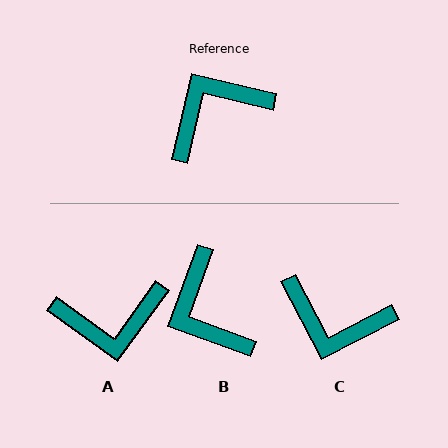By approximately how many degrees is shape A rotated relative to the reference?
Approximately 157 degrees counter-clockwise.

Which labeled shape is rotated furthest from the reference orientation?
A, about 157 degrees away.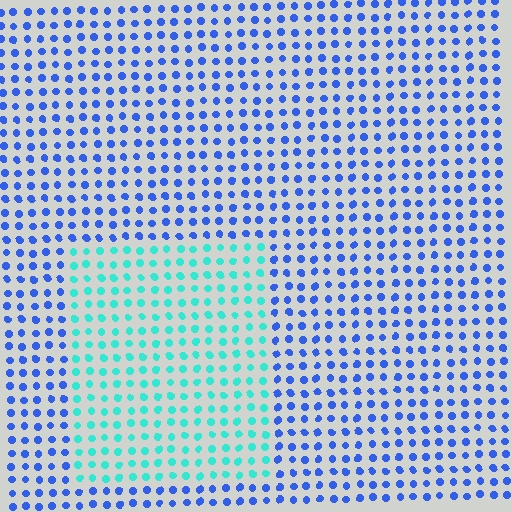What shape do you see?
I see a rectangle.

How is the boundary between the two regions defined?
The boundary is defined purely by a slight shift in hue (about 53 degrees). Spacing, size, and orientation are identical on both sides.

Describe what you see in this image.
The image is filled with small blue elements in a uniform arrangement. A rectangle-shaped region is visible where the elements are tinted to a slightly different hue, forming a subtle color boundary.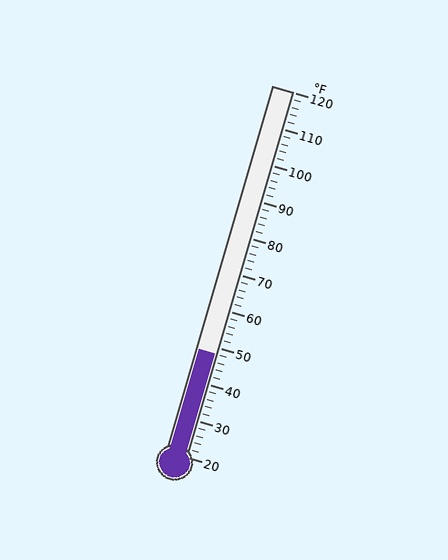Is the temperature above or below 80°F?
The temperature is below 80°F.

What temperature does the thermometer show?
The thermometer shows approximately 48°F.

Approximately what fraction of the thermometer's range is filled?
The thermometer is filled to approximately 30% of its range.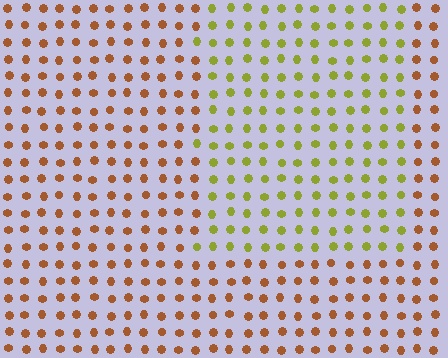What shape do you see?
I see a rectangle.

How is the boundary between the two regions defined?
The boundary is defined purely by a slight shift in hue (about 50 degrees). Spacing, size, and orientation are identical on both sides.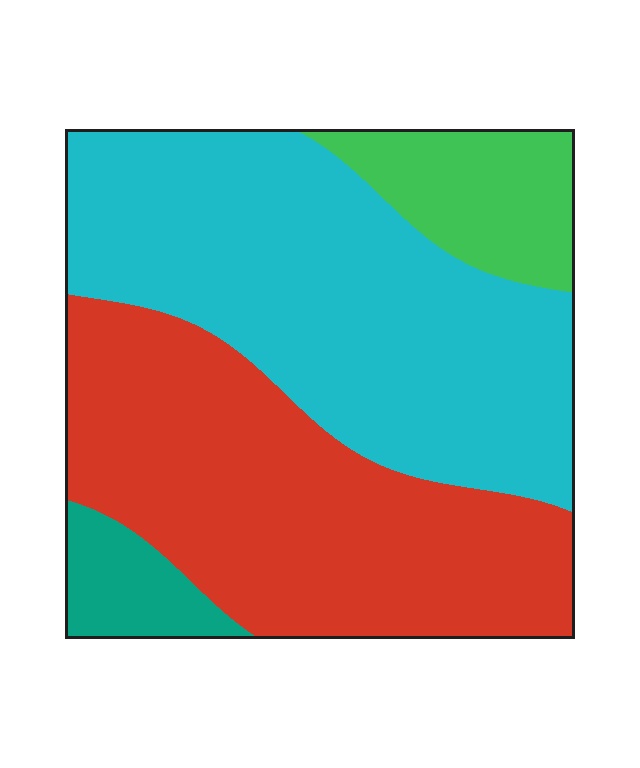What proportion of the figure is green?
Green covers around 10% of the figure.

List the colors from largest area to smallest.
From largest to smallest: cyan, red, green, teal.